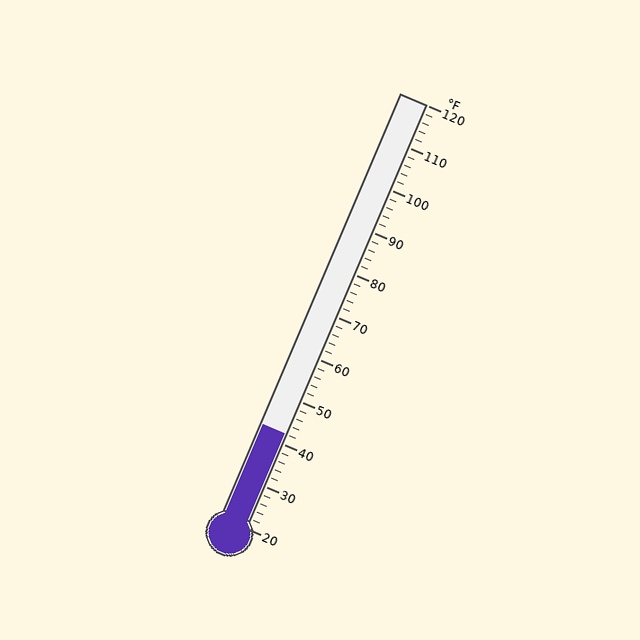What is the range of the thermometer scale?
The thermometer scale ranges from 20°F to 120°F.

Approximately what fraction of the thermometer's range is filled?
The thermometer is filled to approximately 20% of its range.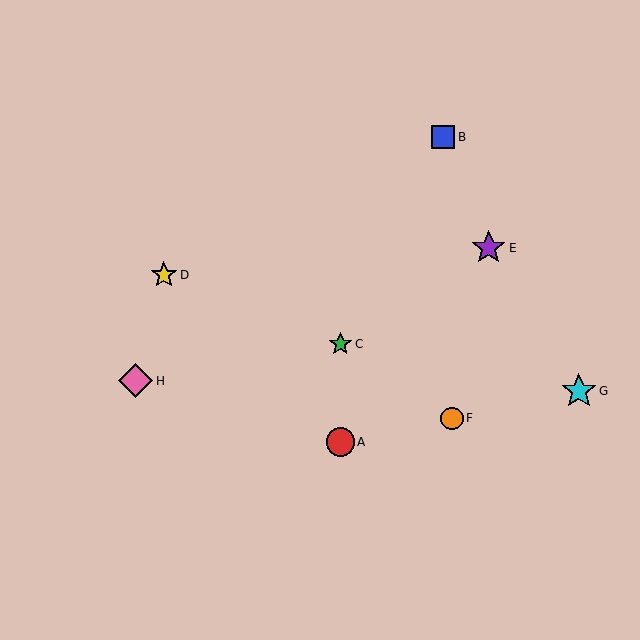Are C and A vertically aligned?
Yes, both are at x≈340.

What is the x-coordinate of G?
Object G is at x≈579.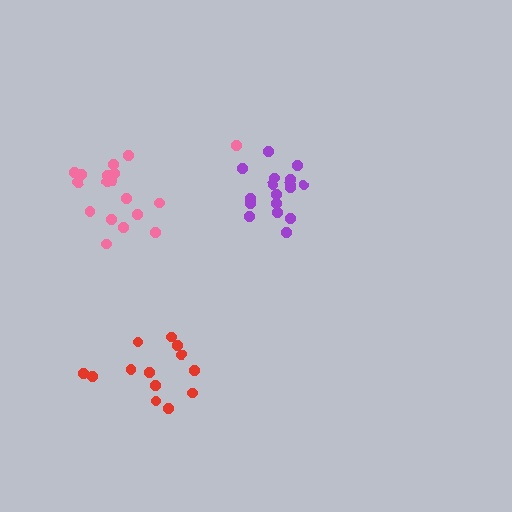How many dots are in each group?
Group 1: 13 dots, Group 2: 17 dots, Group 3: 18 dots (48 total).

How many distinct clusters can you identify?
There are 3 distinct clusters.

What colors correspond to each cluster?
The clusters are colored: red, purple, pink.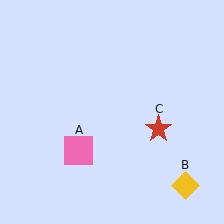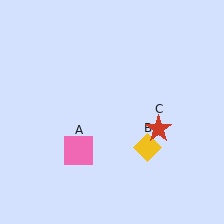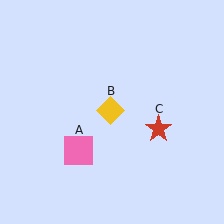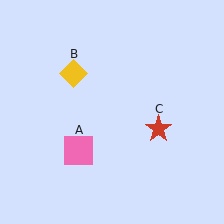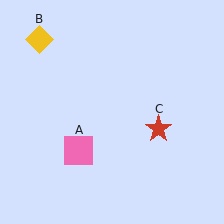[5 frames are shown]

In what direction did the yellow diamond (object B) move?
The yellow diamond (object B) moved up and to the left.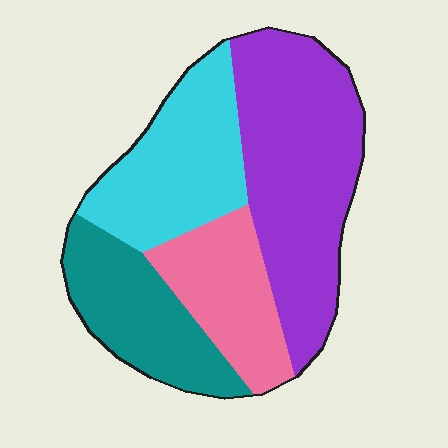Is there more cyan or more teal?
Cyan.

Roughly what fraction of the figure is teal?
Teal takes up about one fifth (1/5) of the figure.